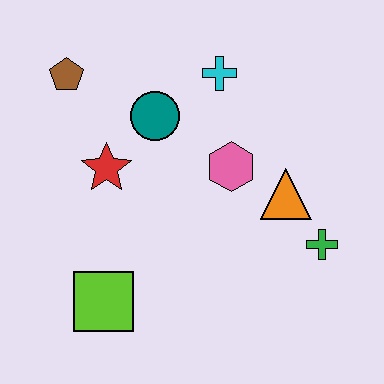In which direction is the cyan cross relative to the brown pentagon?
The cyan cross is to the right of the brown pentagon.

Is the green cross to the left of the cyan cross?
No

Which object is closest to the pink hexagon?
The orange triangle is closest to the pink hexagon.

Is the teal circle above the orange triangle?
Yes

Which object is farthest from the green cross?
The brown pentagon is farthest from the green cross.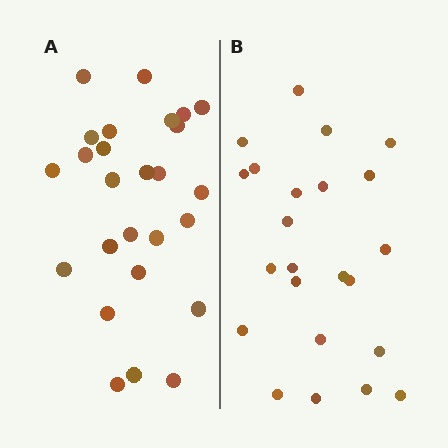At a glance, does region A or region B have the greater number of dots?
Region A (the left region) has more dots.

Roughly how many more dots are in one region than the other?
Region A has just a few more — roughly 2 or 3 more dots than region B.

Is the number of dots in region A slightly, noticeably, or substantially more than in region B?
Region A has only slightly more — the two regions are fairly close. The ratio is roughly 1.1 to 1.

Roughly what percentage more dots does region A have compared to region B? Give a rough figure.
About 15% more.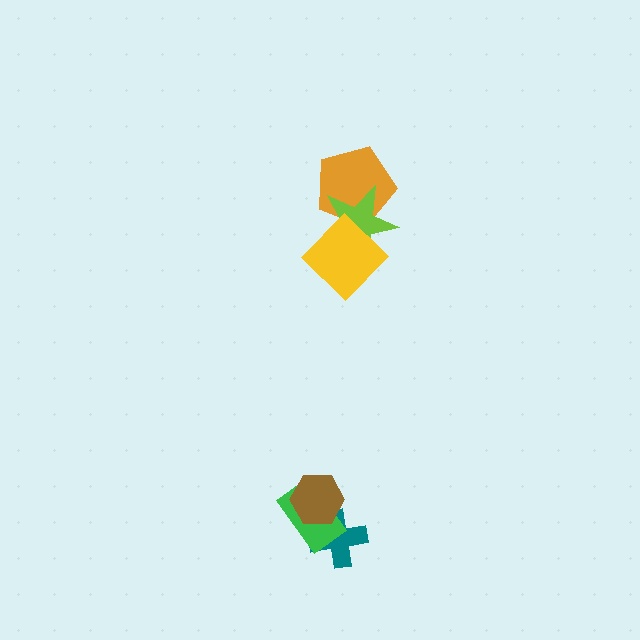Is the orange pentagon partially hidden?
Yes, it is partially covered by another shape.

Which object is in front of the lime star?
The yellow diamond is in front of the lime star.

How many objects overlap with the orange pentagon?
2 objects overlap with the orange pentagon.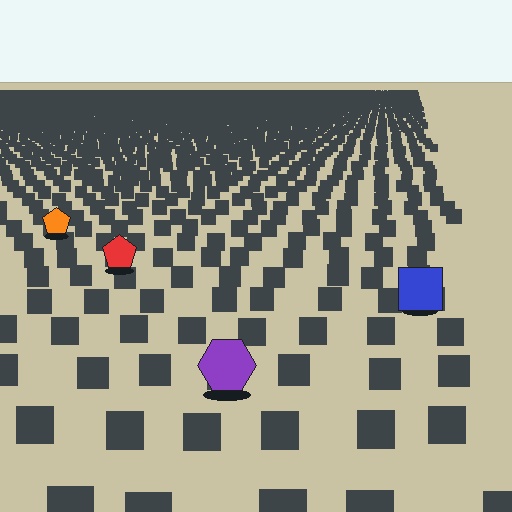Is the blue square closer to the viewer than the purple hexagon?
No. The purple hexagon is closer — you can tell from the texture gradient: the ground texture is coarser near it.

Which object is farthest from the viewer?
The orange pentagon is farthest from the viewer. It appears smaller and the ground texture around it is denser.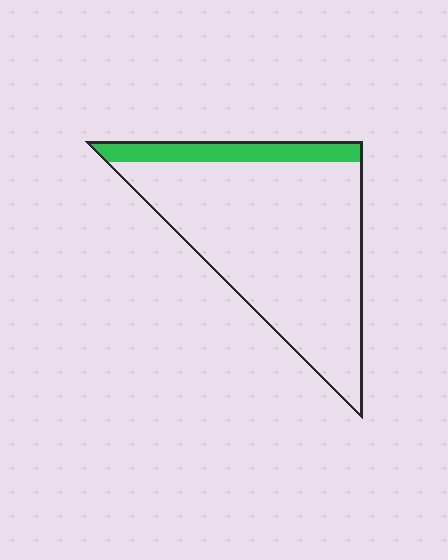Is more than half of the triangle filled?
No.